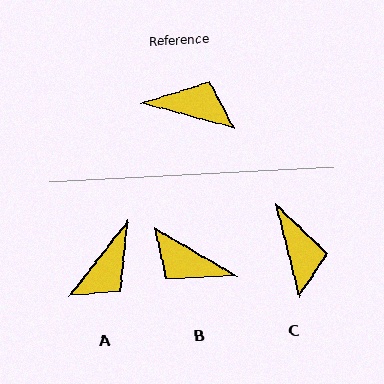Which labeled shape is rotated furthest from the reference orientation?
B, about 165 degrees away.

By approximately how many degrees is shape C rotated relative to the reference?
Approximately 61 degrees clockwise.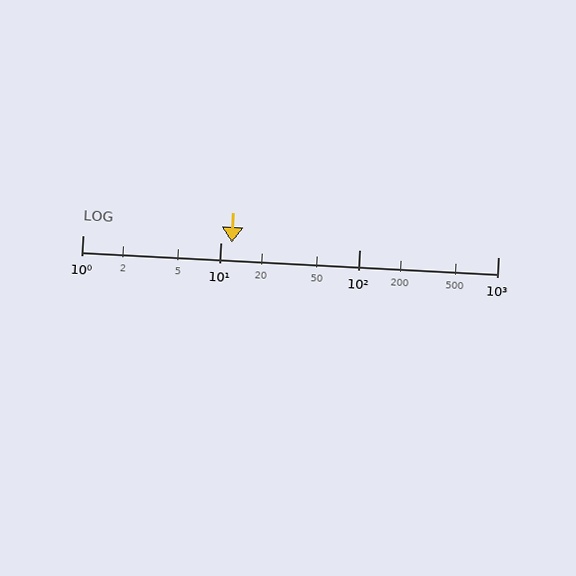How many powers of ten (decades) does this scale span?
The scale spans 3 decades, from 1 to 1000.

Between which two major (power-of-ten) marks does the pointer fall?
The pointer is between 10 and 100.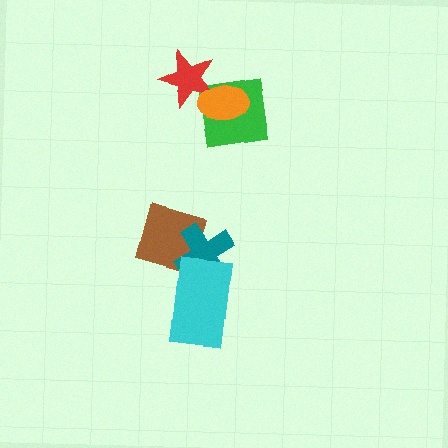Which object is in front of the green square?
The orange ellipse is in front of the green square.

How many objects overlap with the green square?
1 object overlaps with the green square.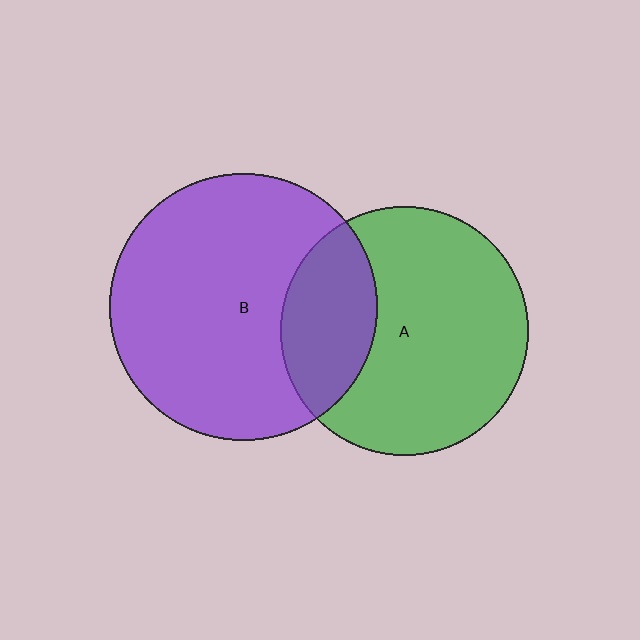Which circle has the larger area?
Circle B (purple).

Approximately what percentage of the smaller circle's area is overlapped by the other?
Approximately 30%.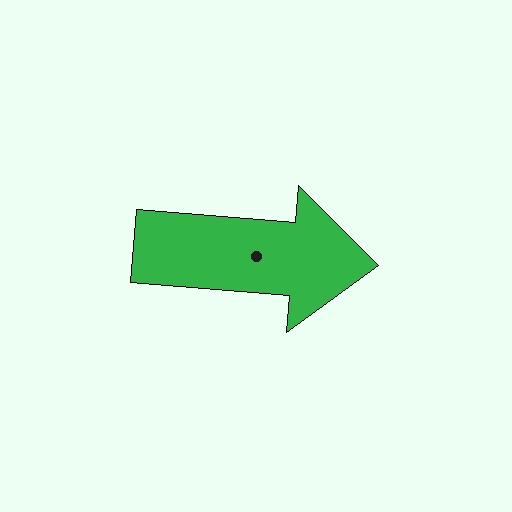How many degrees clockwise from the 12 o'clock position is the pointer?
Approximately 95 degrees.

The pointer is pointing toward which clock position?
Roughly 3 o'clock.